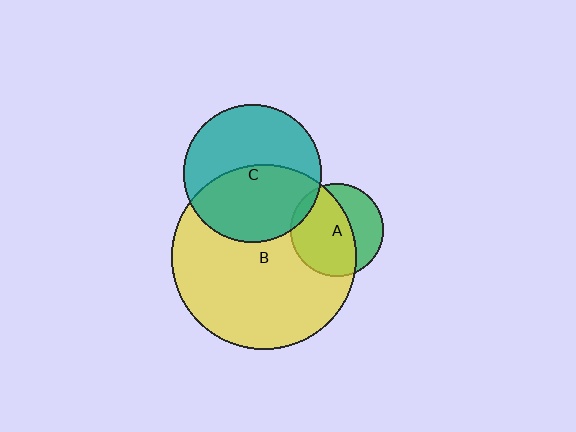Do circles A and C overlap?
Yes.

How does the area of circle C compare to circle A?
Approximately 2.2 times.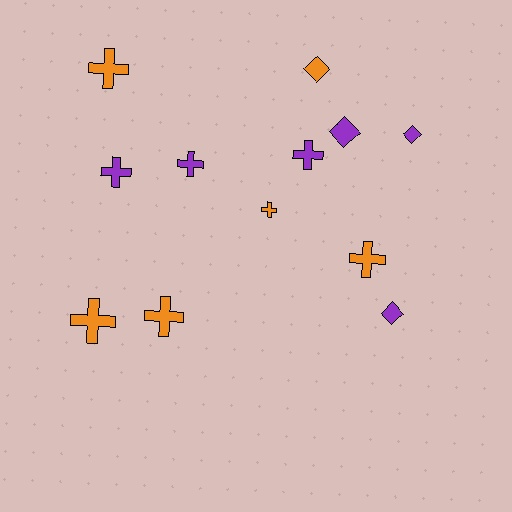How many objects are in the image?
There are 12 objects.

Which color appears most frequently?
Orange, with 6 objects.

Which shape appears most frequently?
Cross, with 8 objects.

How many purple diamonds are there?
There are 3 purple diamonds.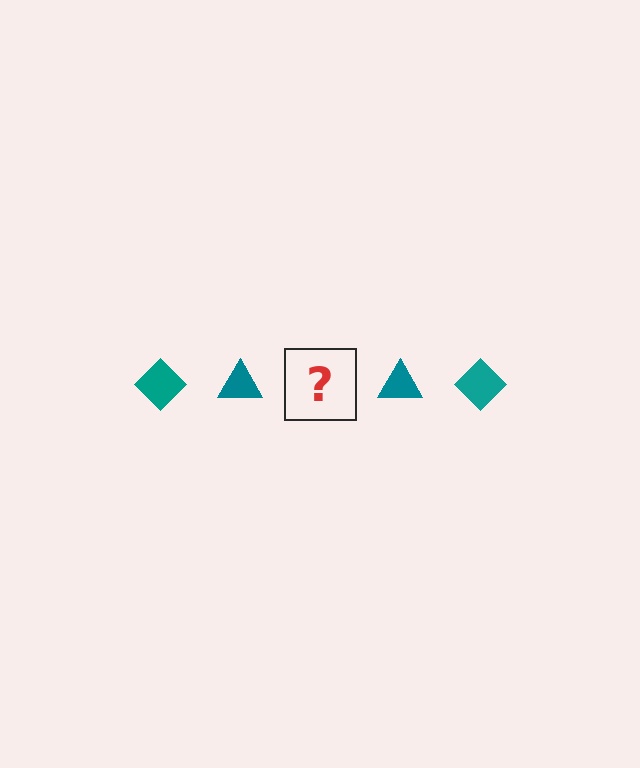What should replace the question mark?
The question mark should be replaced with a teal diamond.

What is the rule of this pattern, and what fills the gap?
The rule is that the pattern cycles through diamond, triangle shapes in teal. The gap should be filled with a teal diamond.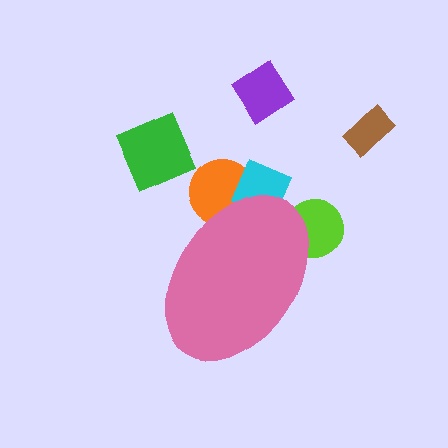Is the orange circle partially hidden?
Yes, the orange circle is partially hidden behind the pink ellipse.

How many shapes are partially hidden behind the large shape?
3 shapes are partially hidden.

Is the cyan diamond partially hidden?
Yes, the cyan diamond is partially hidden behind the pink ellipse.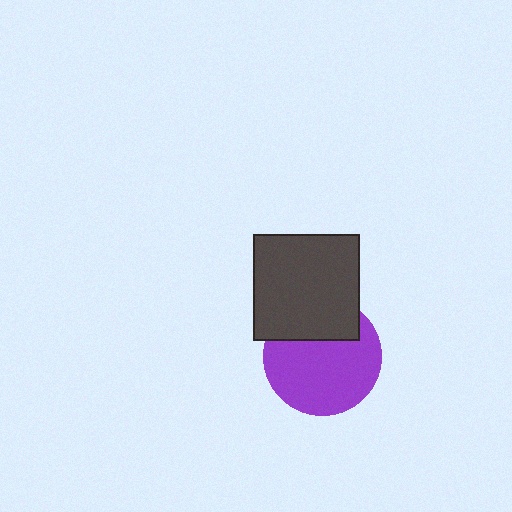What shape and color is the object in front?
The object in front is a dark gray square.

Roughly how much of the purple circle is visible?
Most of it is visible (roughly 69%).